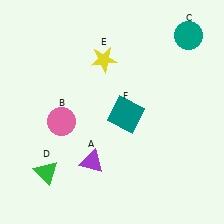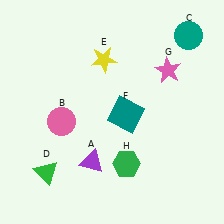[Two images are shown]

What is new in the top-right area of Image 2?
A pink star (G) was added in the top-right area of Image 2.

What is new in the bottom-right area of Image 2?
A green hexagon (H) was added in the bottom-right area of Image 2.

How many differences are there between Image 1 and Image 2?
There are 2 differences between the two images.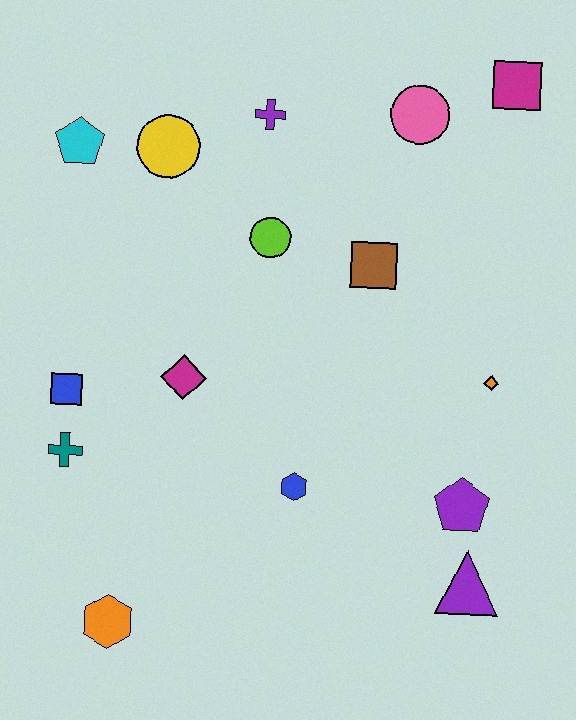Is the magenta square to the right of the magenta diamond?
Yes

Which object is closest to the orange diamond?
The purple pentagon is closest to the orange diamond.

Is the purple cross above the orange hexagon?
Yes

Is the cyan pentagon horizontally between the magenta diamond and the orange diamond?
No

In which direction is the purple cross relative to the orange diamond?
The purple cross is above the orange diamond.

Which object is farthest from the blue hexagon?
The magenta square is farthest from the blue hexagon.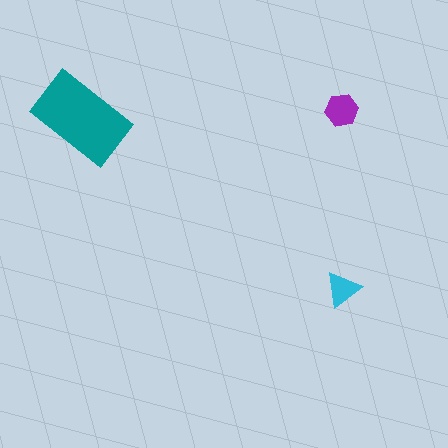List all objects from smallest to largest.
The cyan triangle, the purple hexagon, the teal rectangle.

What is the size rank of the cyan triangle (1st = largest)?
3rd.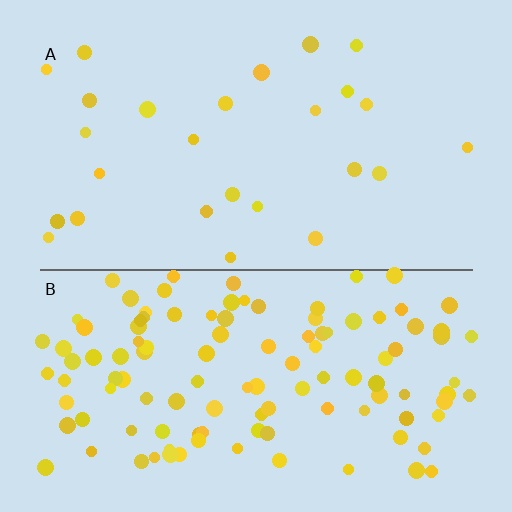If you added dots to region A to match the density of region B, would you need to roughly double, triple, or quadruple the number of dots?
Approximately quadruple.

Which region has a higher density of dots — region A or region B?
B (the bottom).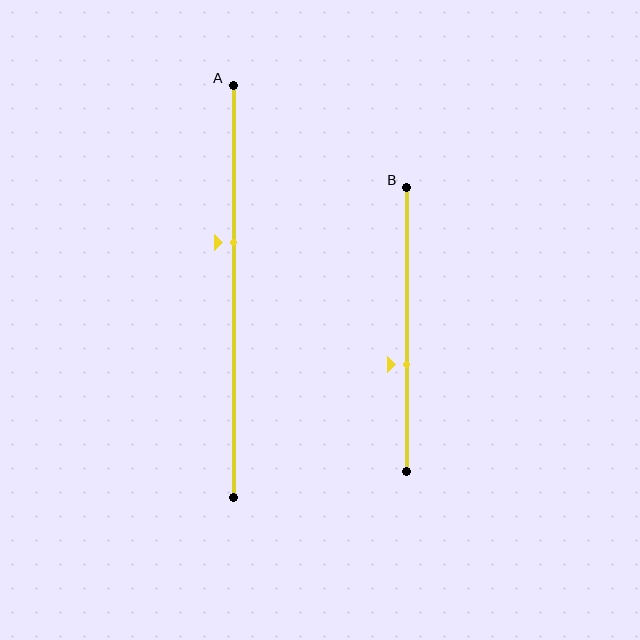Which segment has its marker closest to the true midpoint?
Segment A has its marker closest to the true midpoint.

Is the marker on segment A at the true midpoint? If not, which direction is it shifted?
No, the marker on segment A is shifted upward by about 12% of the segment length.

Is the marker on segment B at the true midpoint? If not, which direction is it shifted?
No, the marker on segment B is shifted downward by about 12% of the segment length.